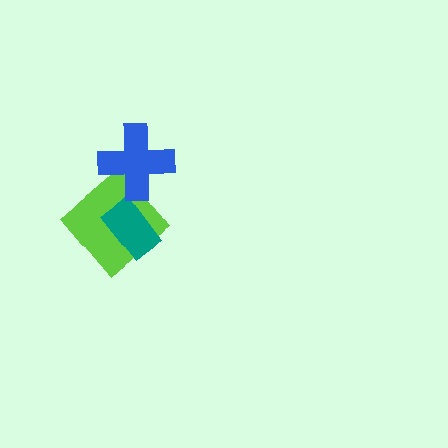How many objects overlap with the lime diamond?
2 objects overlap with the lime diamond.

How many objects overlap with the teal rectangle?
1 object overlaps with the teal rectangle.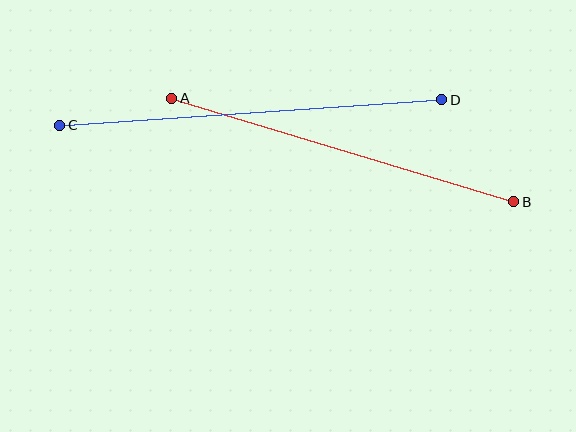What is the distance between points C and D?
The distance is approximately 383 pixels.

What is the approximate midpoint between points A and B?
The midpoint is at approximately (343, 150) pixels.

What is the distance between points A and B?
The distance is approximately 357 pixels.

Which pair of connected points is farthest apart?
Points C and D are farthest apart.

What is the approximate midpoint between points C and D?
The midpoint is at approximately (251, 112) pixels.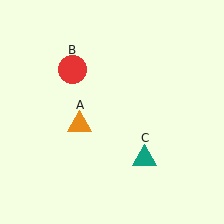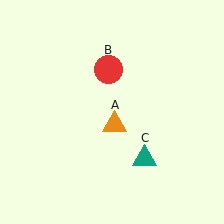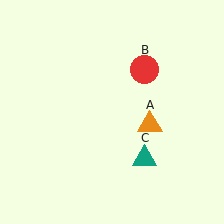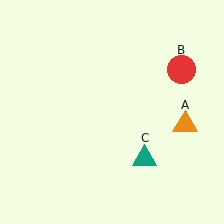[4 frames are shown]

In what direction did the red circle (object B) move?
The red circle (object B) moved right.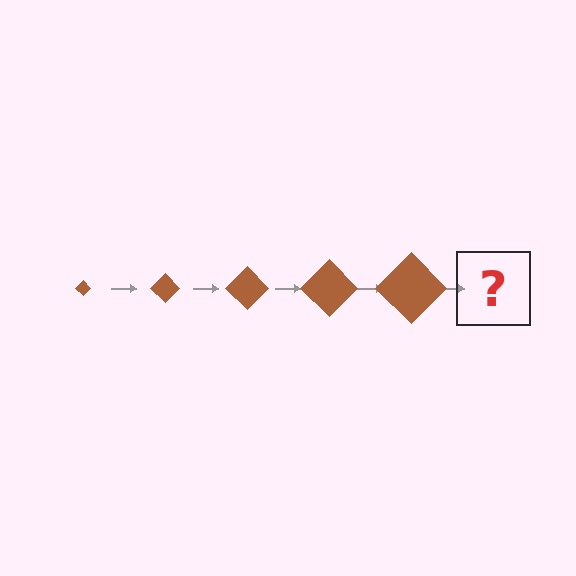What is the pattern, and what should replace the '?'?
The pattern is that the diamond gets progressively larger each step. The '?' should be a brown diamond, larger than the previous one.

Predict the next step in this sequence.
The next step is a brown diamond, larger than the previous one.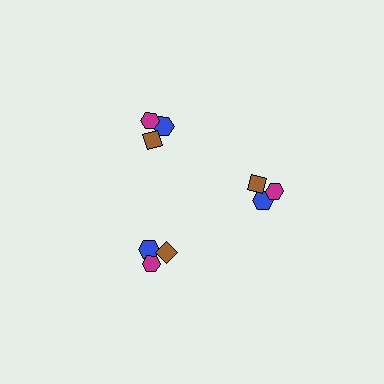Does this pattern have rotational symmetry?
Yes, this pattern has 3-fold rotational symmetry. It looks the same after rotating 120 degrees around the center.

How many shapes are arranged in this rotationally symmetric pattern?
There are 9 shapes, arranged in 3 groups of 3.